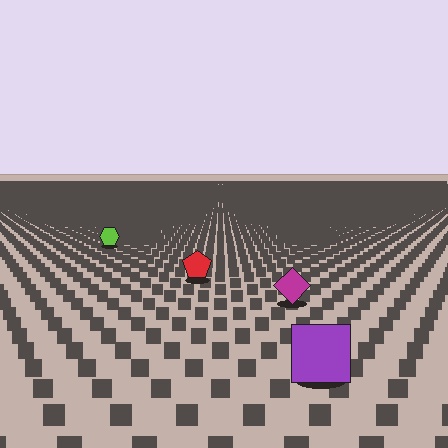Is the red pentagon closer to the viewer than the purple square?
No. The purple square is closer — you can tell from the texture gradient: the ground texture is coarser near it.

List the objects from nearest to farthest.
From nearest to farthest: the purple square, the magenta diamond, the red pentagon, the lime hexagon.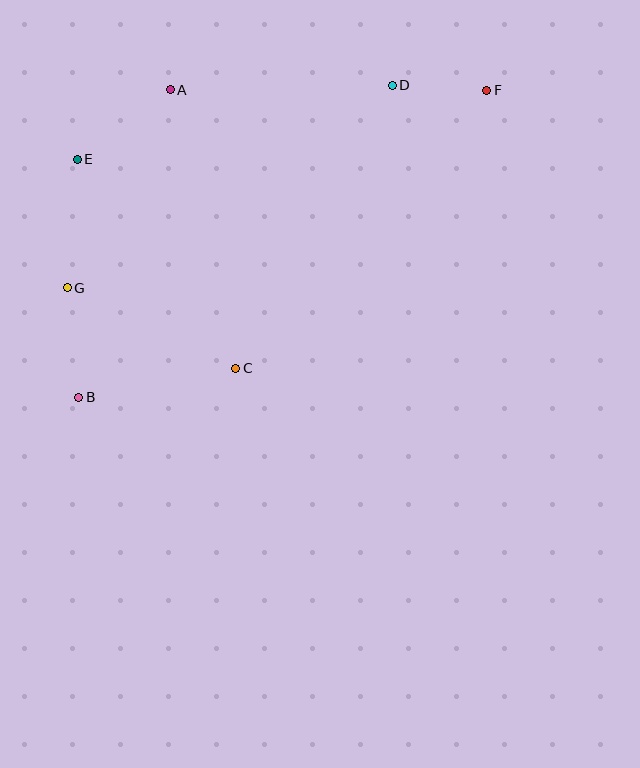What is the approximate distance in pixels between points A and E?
The distance between A and E is approximately 116 pixels.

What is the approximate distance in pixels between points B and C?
The distance between B and C is approximately 160 pixels.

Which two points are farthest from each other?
Points B and F are farthest from each other.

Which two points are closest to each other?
Points D and F are closest to each other.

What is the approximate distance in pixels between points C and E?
The distance between C and E is approximately 262 pixels.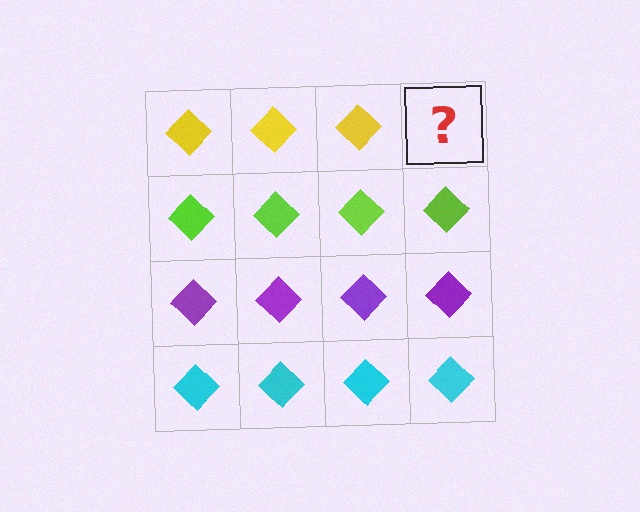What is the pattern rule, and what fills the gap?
The rule is that each row has a consistent color. The gap should be filled with a yellow diamond.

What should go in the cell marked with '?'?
The missing cell should contain a yellow diamond.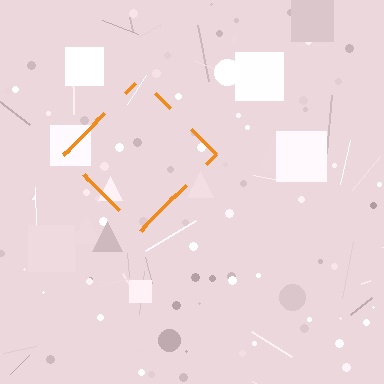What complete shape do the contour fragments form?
The contour fragments form a diamond.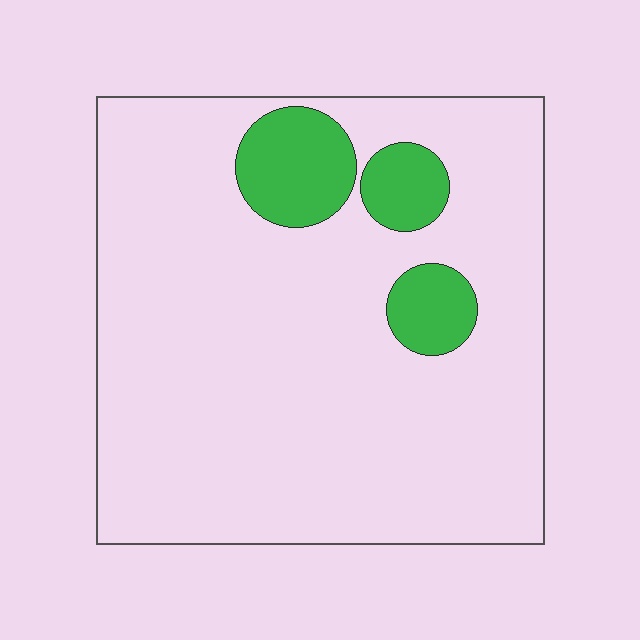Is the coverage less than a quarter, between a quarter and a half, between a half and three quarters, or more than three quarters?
Less than a quarter.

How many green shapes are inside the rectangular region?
3.